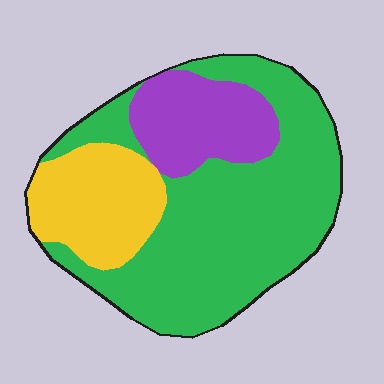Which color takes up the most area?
Green, at roughly 60%.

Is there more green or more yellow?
Green.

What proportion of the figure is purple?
Purple covers around 20% of the figure.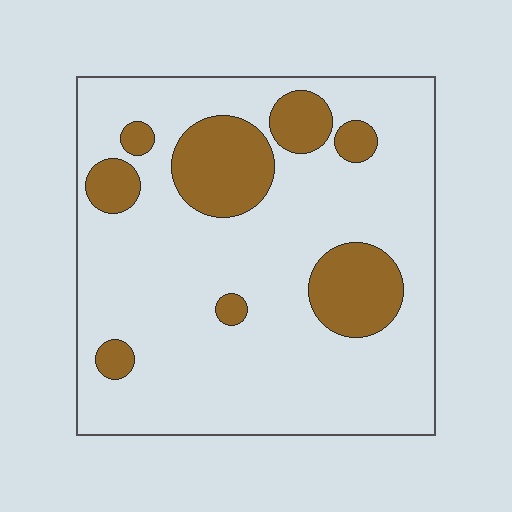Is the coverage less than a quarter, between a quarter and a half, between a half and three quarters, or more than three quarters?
Less than a quarter.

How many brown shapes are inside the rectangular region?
8.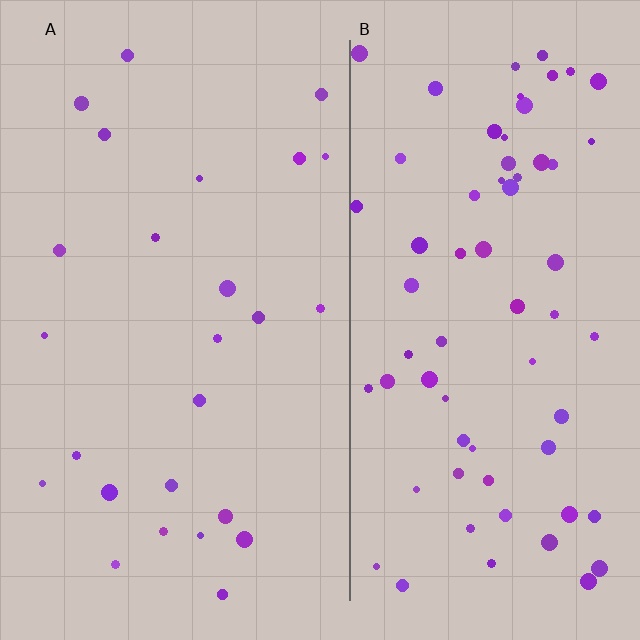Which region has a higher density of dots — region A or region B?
B (the right).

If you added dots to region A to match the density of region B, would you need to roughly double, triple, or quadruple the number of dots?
Approximately triple.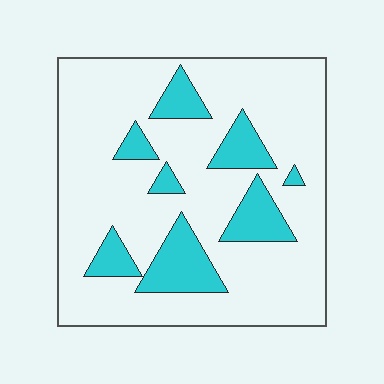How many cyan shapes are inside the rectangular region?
8.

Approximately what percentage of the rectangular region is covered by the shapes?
Approximately 20%.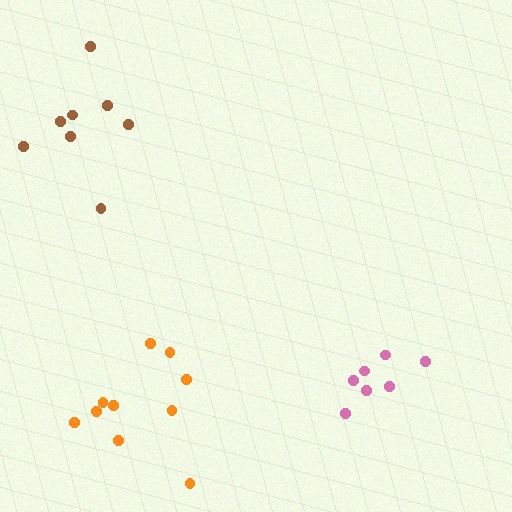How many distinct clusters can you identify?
There are 3 distinct clusters.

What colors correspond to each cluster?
The clusters are colored: pink, orange, brown.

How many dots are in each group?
Group 1: 7 dots, Group 2: 10 dots, Group 3: 8 dots (25 total).